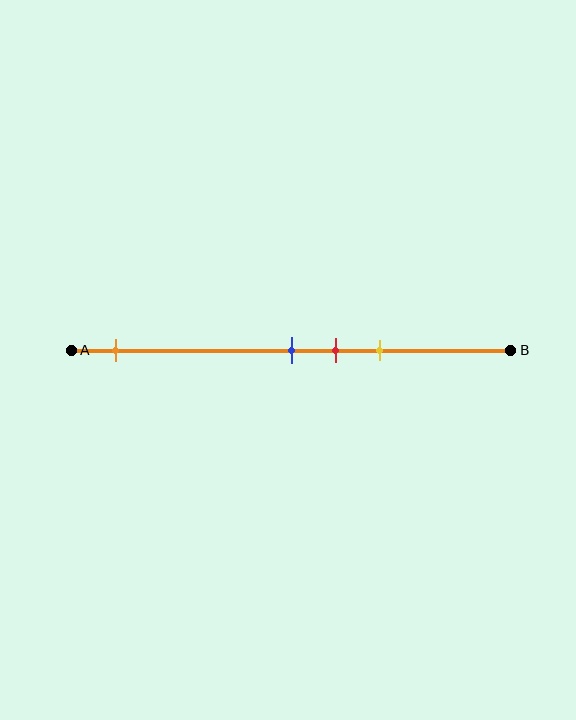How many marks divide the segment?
There are 4 marks dividing the segment.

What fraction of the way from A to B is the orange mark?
The orange mark is approximately 10% (0.1) of the way from A to B.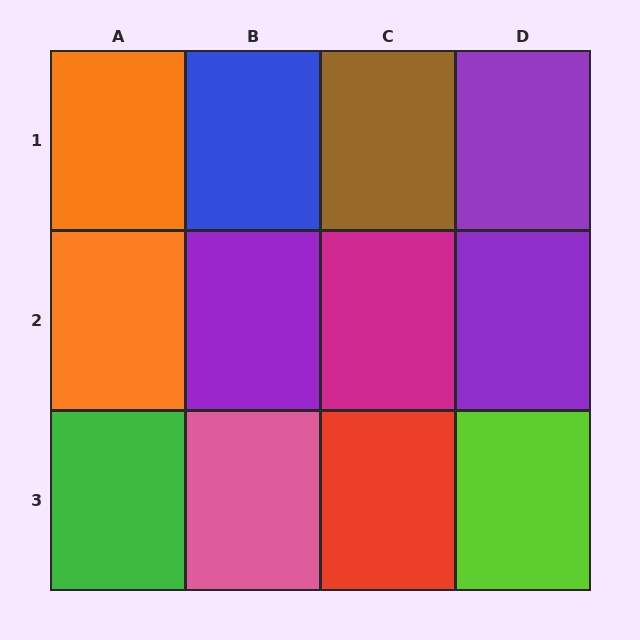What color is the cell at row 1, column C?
Brown.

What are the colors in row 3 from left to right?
Green, pink, red, lime.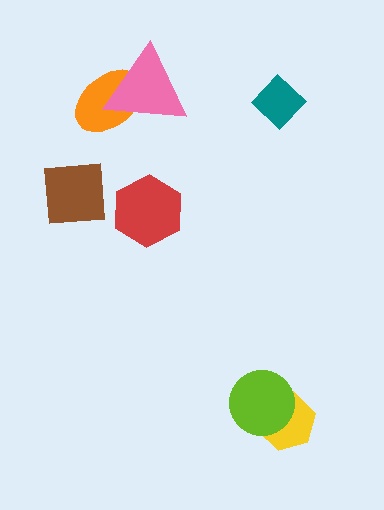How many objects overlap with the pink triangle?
1 object overlaps with the pink triangle.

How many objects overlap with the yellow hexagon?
1 object overlaps with the yellow hexagon.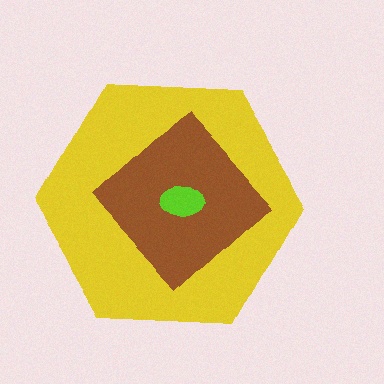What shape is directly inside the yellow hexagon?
The brown diamond.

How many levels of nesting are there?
3.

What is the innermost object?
The lime ellipse.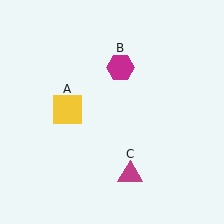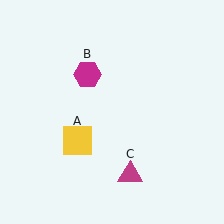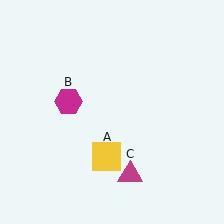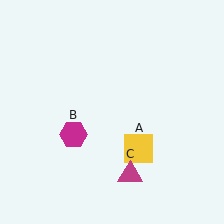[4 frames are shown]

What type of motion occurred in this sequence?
The yellow square (object A), magenta hexagon (object B) rotated counterclockwise around the center of the scene.